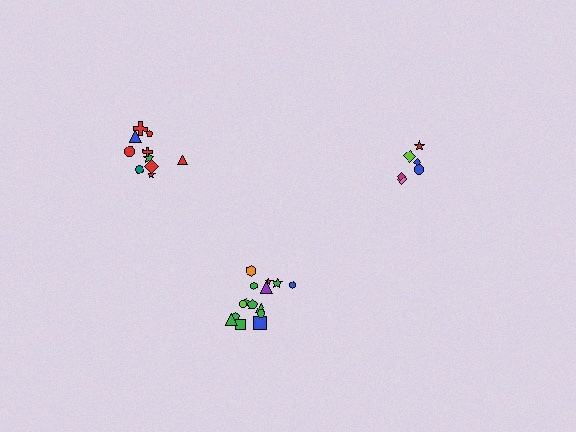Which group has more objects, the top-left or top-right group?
The top-left group.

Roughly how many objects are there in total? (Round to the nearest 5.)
Roughly 30 objects in total.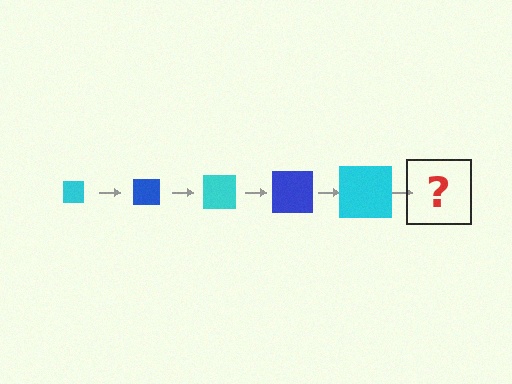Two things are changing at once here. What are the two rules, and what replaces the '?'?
The two rules are that the square grows larger each step and the color cycles through cyan and blue. The '?' should be a blue square, larger than the previous one.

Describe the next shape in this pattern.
It should be a blue square, larger than the previous one.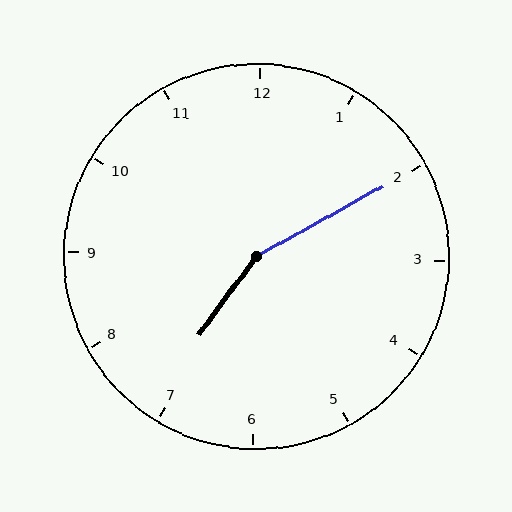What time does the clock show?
7:10.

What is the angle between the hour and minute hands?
Approximately 155 degrees.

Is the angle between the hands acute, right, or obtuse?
It is obtuse.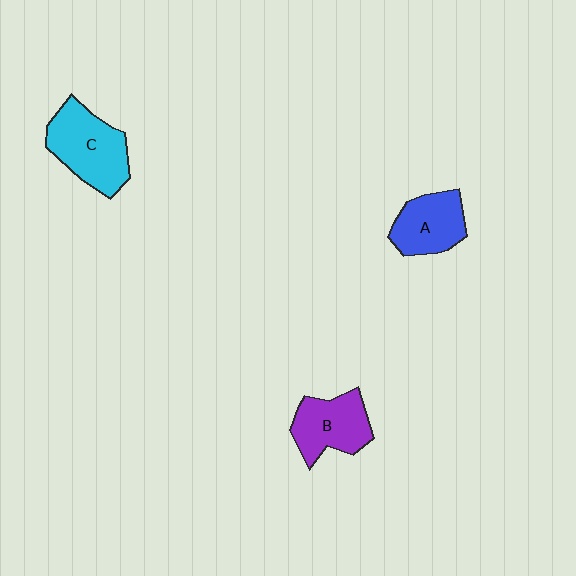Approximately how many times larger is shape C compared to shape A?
Approximately 1.3 times.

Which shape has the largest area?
Shape C (cyan).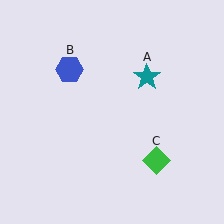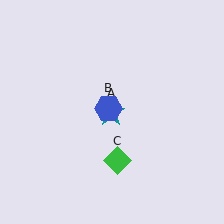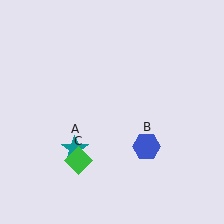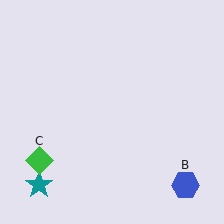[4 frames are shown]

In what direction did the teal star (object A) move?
The teal star (object A) moved down and to the left.